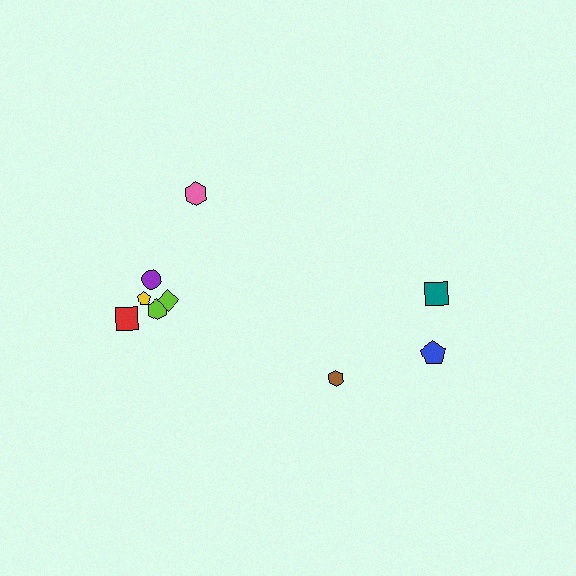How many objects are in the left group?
There are 6 objects.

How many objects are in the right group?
There are 3 objects.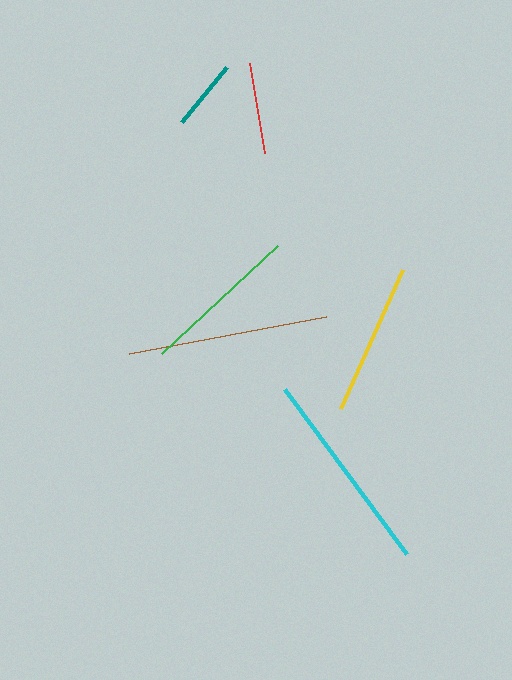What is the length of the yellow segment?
The yellow segment is approximately 152 pixels long.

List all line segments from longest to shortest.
From longest to shortest: cyan, brown, green, yellow, red, teal.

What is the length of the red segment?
The red segment is approximately 91 pixels long.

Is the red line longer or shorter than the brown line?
The brown line is longer than the red line.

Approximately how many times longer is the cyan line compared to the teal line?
The cyan line is approximately 2.9 times the length of the teal line.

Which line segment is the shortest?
The teal line is the shortest at approximately 71 pixels.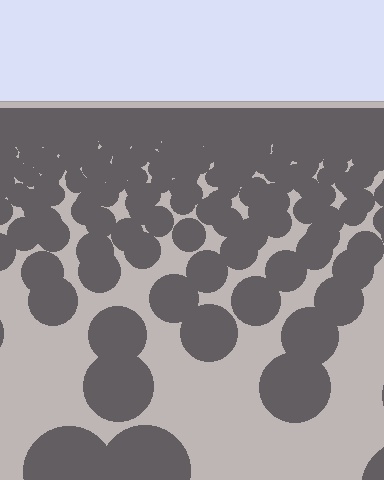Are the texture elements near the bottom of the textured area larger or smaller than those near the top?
Larger. Near the bottom, elements are closer to the viewer and appear at a bigger on-screen size.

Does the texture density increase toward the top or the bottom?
Density increases toward the top.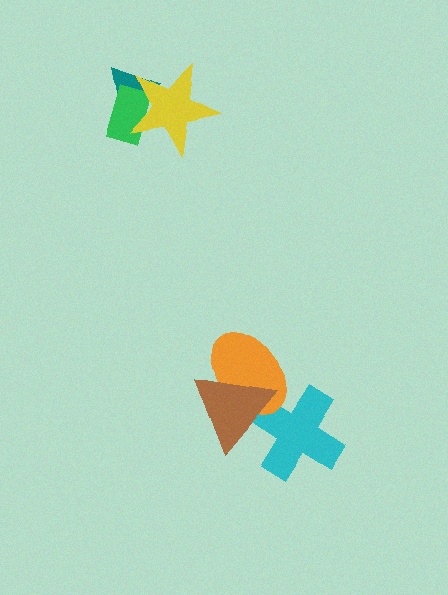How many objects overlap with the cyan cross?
2 objects overlap with the cyan cross.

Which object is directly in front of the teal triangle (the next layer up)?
The green rectangle is directly in front of the teal triangle.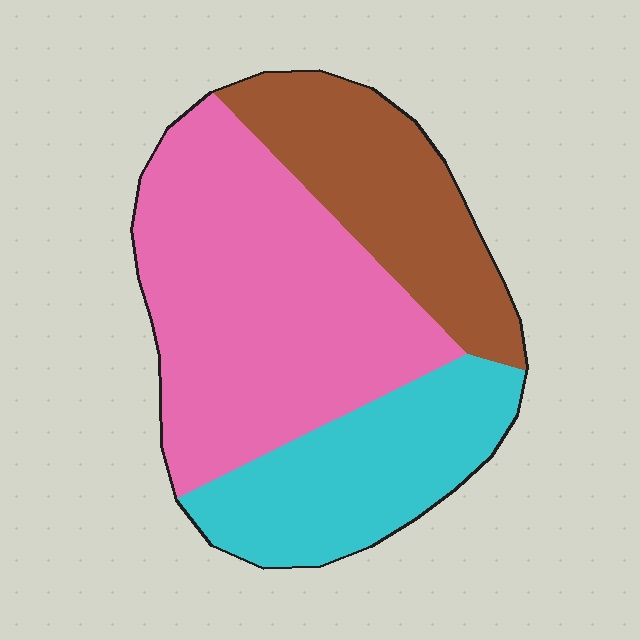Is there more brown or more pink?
Pink.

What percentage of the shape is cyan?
Cyan covers roughly 25% of the shape.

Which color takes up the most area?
Pink, at roughly 50%.